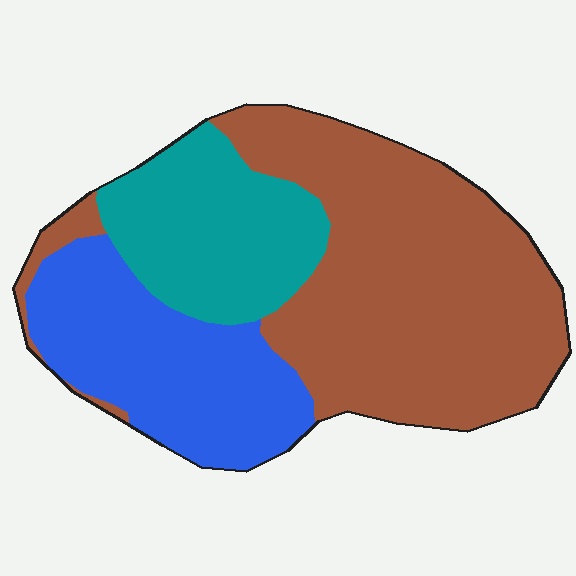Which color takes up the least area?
Teal, at roughly 20%.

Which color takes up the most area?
Brown, at roughly 50%.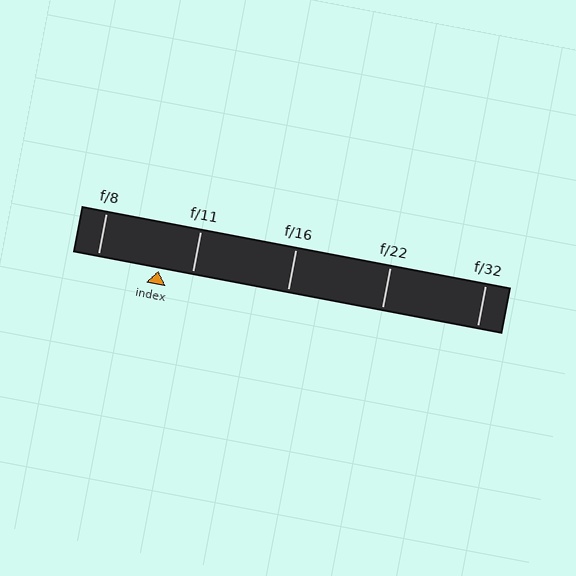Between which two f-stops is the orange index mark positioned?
The index mark is between f/8 and f/11.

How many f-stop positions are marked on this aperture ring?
There are 5 f-stop positions marked.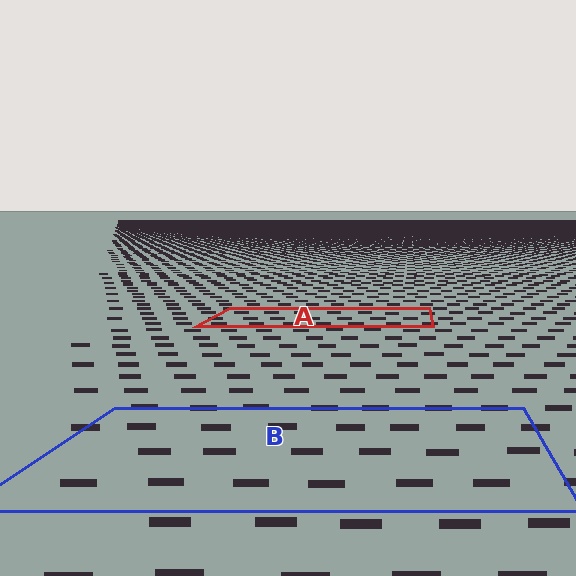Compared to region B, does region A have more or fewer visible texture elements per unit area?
Region A has more texture elements per unit area — they are packed more densely because it is farther away.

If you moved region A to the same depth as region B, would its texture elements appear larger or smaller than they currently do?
They would appear larger. At a closer depth, the same texture elements are projected at a bigger on-screen size.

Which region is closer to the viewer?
Region B is closer. The texture elements there are larger and more spread out.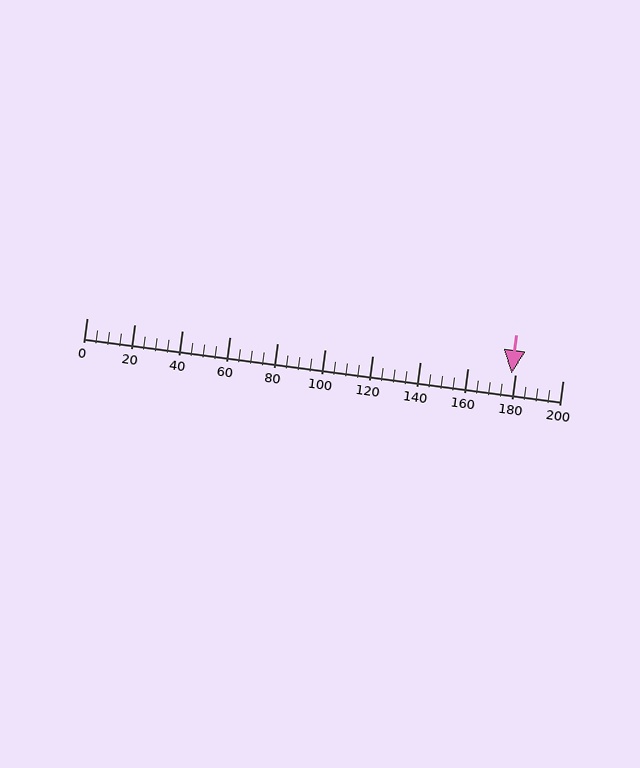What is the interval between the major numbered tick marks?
The major tick marks are spaced 20 units apart.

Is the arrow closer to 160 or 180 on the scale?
The arrow is closer to 180.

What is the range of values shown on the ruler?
The ruler shows values from 0 to 200.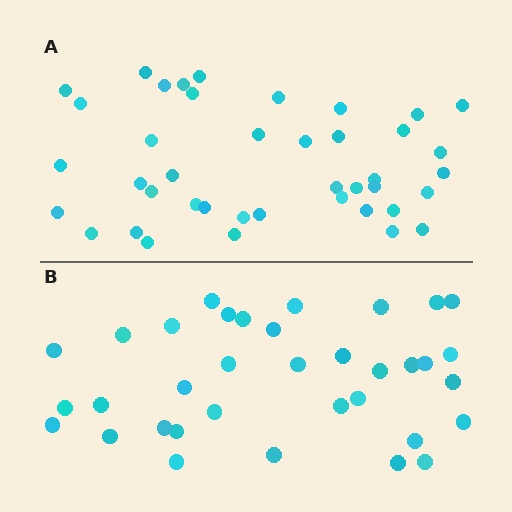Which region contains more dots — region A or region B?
Region A (the top region) has more dots.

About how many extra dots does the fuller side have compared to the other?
Region A has about 6 more dots than region B.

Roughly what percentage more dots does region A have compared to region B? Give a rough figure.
About 15% more.